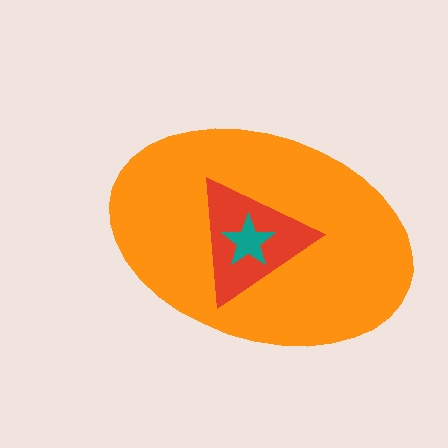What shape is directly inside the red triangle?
The teal star.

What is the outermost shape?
The orange ellipse.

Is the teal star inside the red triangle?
Yes.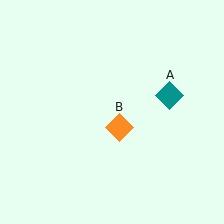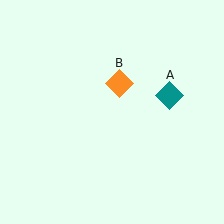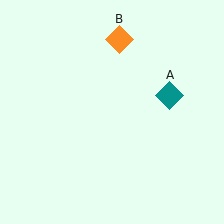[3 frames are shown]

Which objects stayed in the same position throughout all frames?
Teal diamond (object A) remained stationary.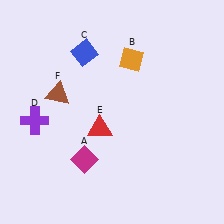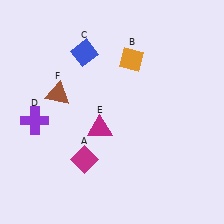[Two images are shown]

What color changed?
The triangle (E) changed from red in Image 1 to magenta in Image 2.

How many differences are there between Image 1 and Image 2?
There is 1 difference between the two images.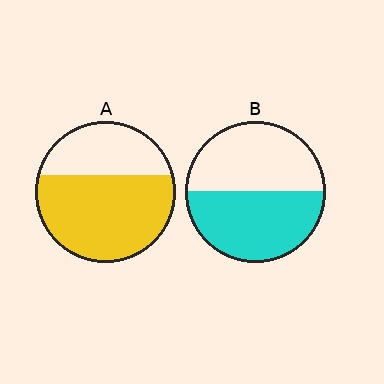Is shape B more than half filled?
Roughly half.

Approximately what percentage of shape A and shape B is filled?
A is approximately 65% and B is approximately 50%.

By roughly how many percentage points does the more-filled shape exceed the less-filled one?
By roughly 15 percentage points (A over B).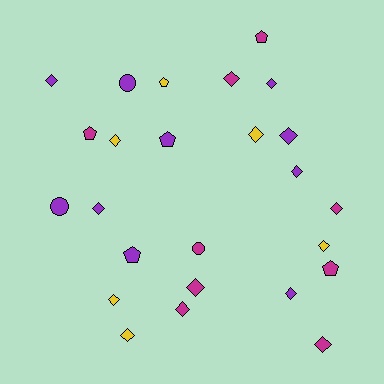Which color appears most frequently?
Purple, with 10 objects.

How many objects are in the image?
There are 25 objects.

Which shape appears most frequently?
Diamond, with 16 objects.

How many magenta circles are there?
There is 1 magenta circle.